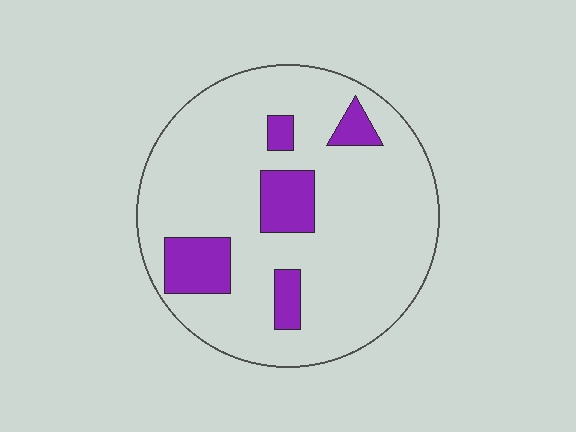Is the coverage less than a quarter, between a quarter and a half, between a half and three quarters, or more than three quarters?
Less than a quarter.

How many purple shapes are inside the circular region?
5.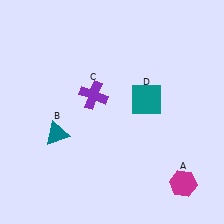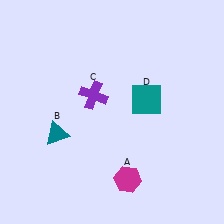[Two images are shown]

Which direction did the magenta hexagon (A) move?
The magenta hexagon (A) moved left.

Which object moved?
The magenta hexagon (A) moved left.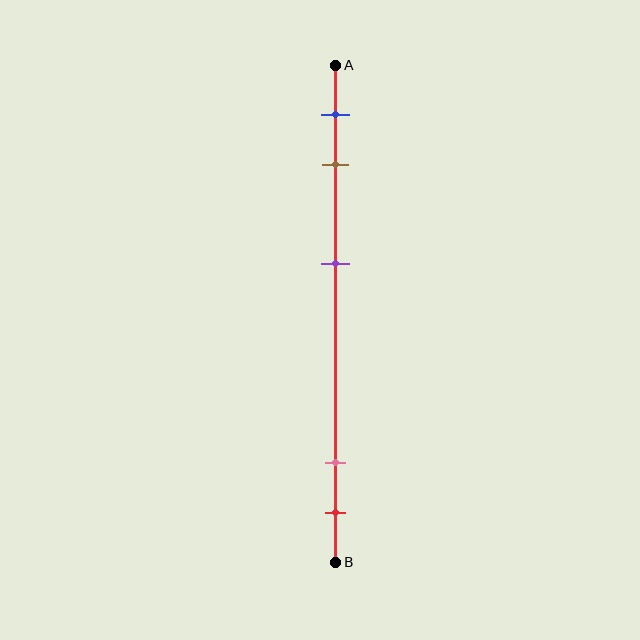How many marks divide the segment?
There are 5 marks dividing the segment.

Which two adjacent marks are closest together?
The pink and red marks are the closest adjacent pair.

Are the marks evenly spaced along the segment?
No, the marks are not evenly spaced.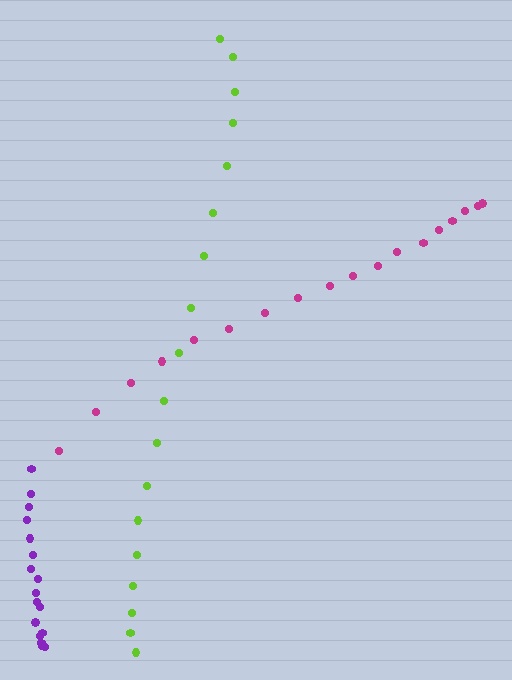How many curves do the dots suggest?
There are 3 distinct paths.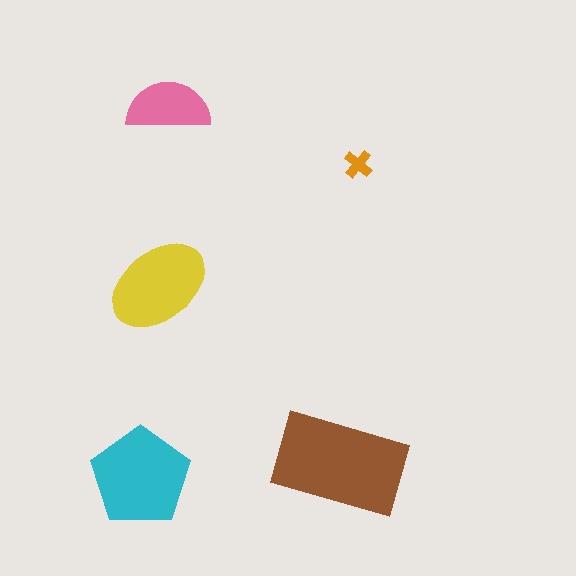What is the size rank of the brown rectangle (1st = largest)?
1st.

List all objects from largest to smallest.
The brown rectangle, the cyan pentagon, the yellow ellipse, the pink semicircle, the orange cross.